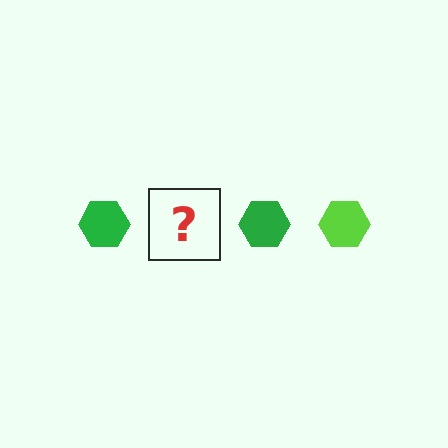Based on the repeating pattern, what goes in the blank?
The blank should be a lime hexagon.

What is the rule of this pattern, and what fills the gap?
The rule is that the pattern cycles through green, lime hexagons. The gap should be filled with a lime hexagon.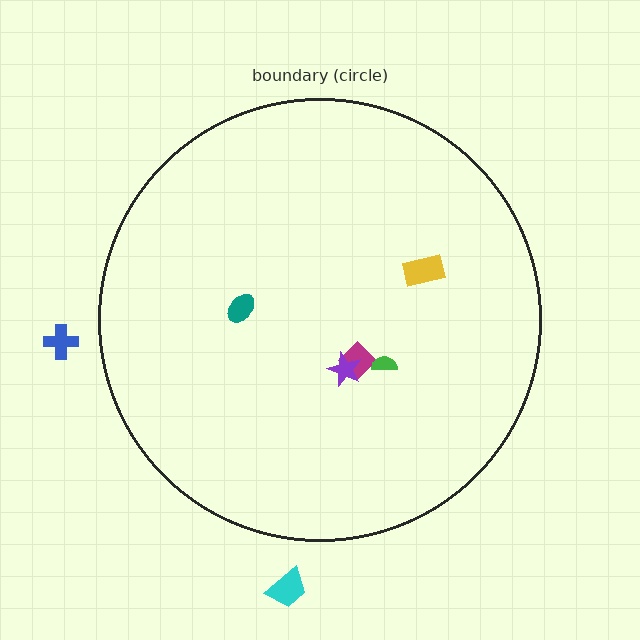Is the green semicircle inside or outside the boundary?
Inside.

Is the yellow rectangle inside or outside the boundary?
Inside.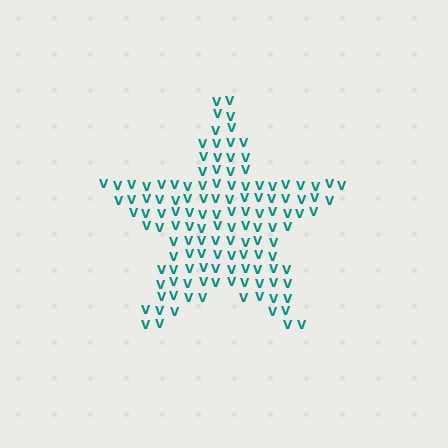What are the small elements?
The small elements are letter V's.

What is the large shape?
The large shape is a star.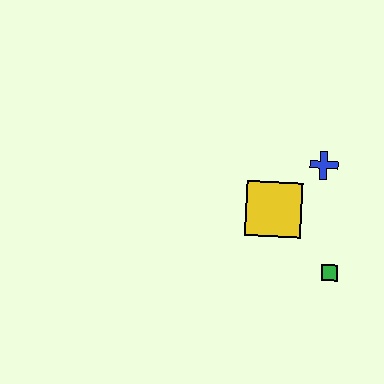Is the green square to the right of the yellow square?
Yes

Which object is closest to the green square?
The yellow square is closest to the green square.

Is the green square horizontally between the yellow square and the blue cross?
No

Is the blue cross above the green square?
Yes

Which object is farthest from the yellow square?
The green square is farthest from the yellow square.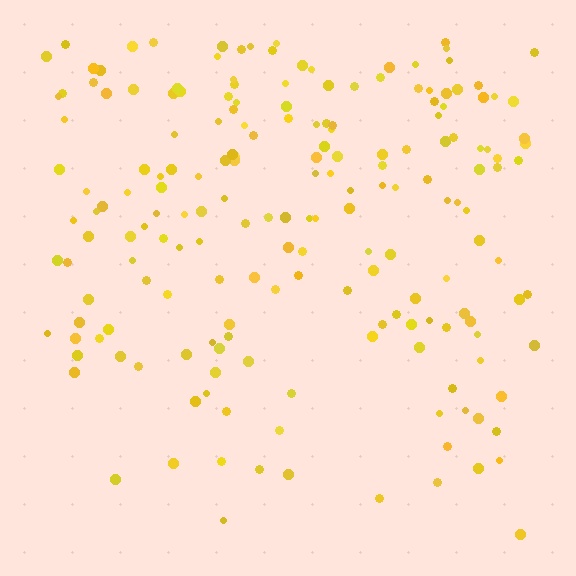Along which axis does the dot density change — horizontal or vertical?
Vertical.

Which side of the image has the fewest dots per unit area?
The bottom.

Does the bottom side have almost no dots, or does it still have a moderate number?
Still a moderate number, just noticeably fewer than the top.